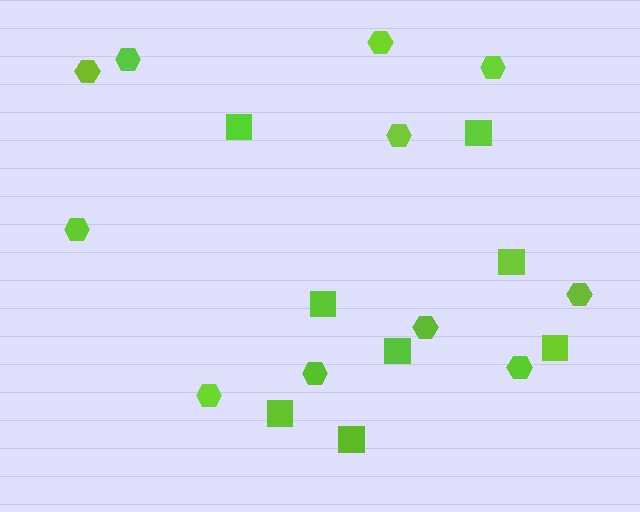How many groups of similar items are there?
There are 2 groups: one group of squares (8) and one group of hexagons (11).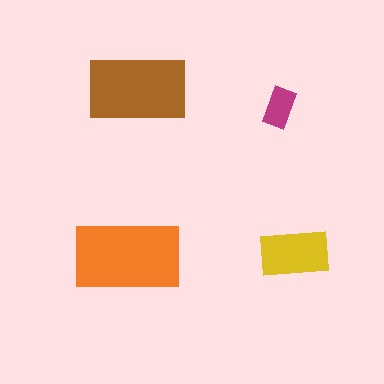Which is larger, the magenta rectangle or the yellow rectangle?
The yellow one.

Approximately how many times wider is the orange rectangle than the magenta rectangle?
About 2.5 times wider.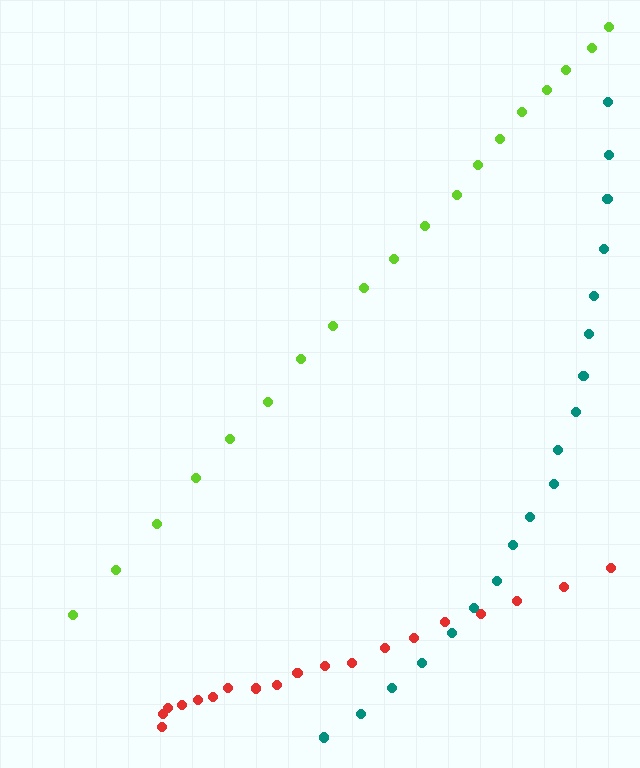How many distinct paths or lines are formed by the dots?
There are 3 distinct paths.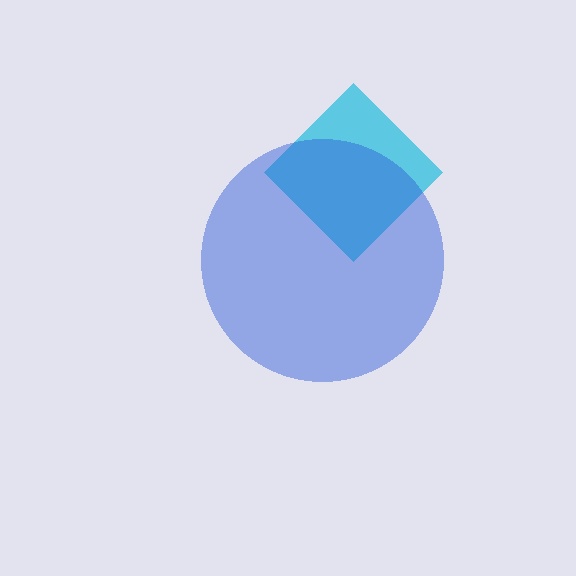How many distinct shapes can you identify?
There are 2 distinct shapes: a cyan diamond, a blue circle.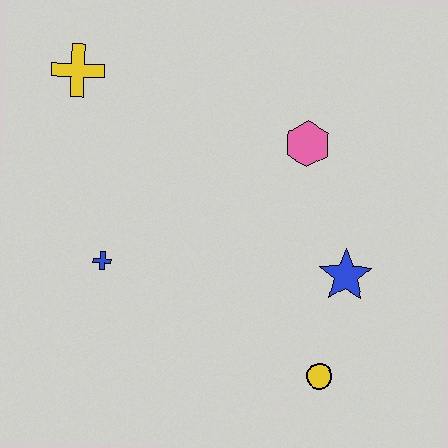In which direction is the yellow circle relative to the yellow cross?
The yellow circle is below the yellow cross.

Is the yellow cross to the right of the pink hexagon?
No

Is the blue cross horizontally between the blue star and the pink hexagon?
No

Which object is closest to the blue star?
The yellow circle is closest to the blue star.